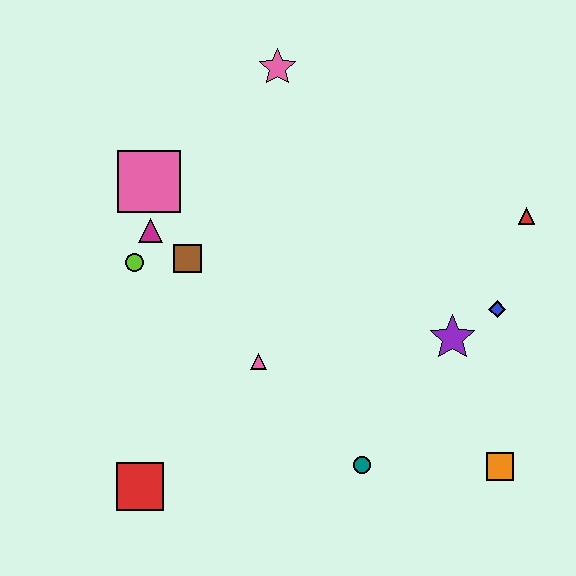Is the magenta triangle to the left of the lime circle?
No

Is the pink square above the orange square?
Yes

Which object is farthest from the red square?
The red triangle is farthest from the red square.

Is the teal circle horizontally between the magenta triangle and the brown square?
No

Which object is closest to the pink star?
The pink square is closest to the pink star.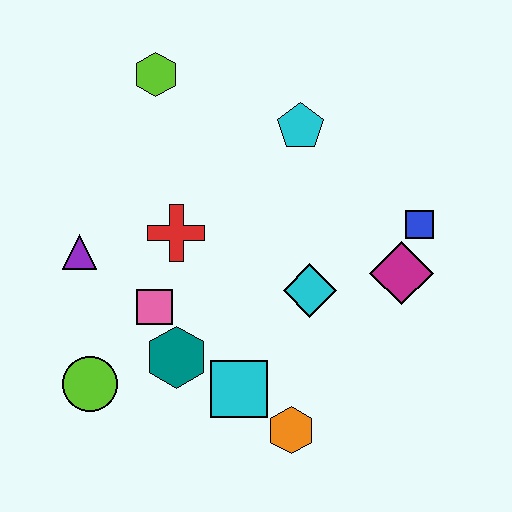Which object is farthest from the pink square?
The blue square is farthest from the pink square.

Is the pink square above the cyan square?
Yes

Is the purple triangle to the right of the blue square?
No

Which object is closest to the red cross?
The pink square is closest to the red cross.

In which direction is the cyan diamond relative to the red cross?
The cyan diamond is to the right of the red cross.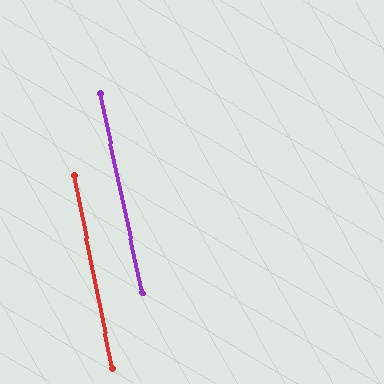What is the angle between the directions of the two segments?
Approximately 1 degree.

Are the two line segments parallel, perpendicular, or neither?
Parallel — their directions differ by only 0.9°.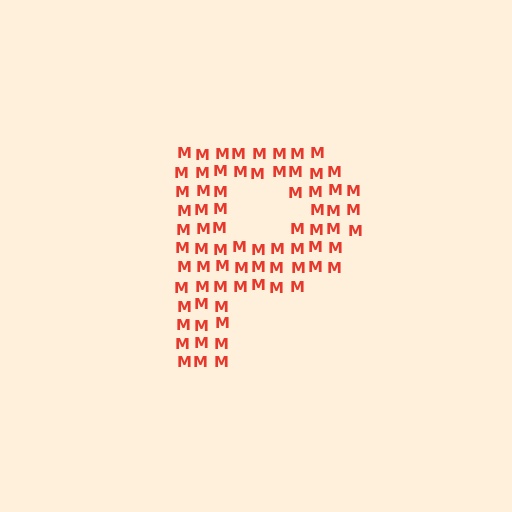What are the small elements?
The small elements are letter M's.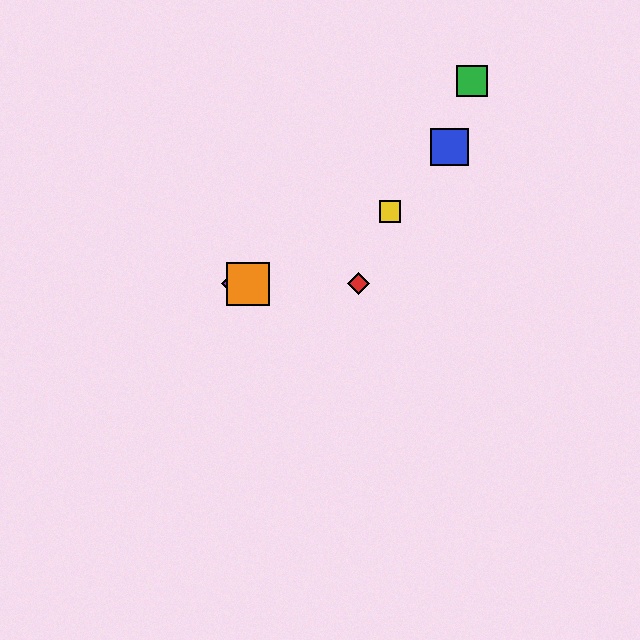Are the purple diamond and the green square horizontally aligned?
No, the purple diamond is at y≈284 and the green square is at y≈81.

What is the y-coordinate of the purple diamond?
The purple diamond is at y≈284.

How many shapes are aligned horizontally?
3 shapes (the red diamond, the purple diamond, the orange square) are aligned horizontally.